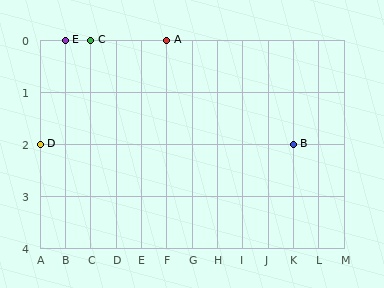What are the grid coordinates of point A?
Point A is at grid coordinates (F, 0).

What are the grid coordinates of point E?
Point E is at grid coordinates (B, 0).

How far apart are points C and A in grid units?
Points C and A are 3 columns apart.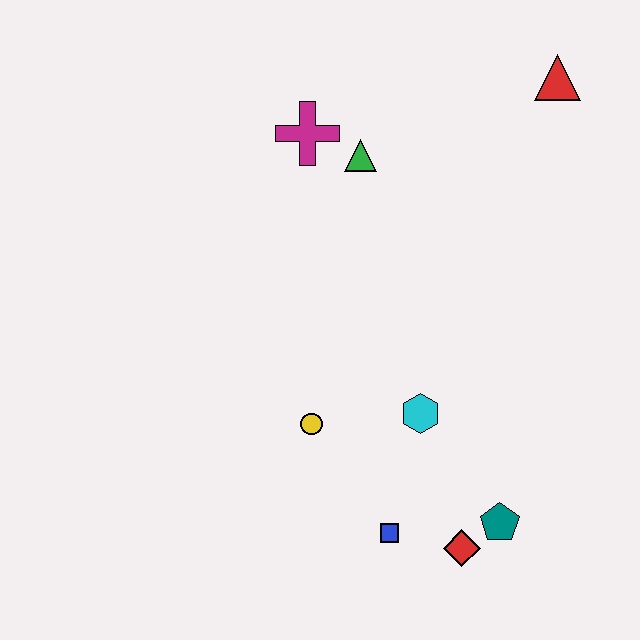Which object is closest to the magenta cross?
The green triangle is closest to the magenta cross.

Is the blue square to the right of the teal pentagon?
No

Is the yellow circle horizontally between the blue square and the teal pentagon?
No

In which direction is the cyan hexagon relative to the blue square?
The cyan hexagon is above the blue square.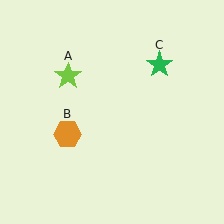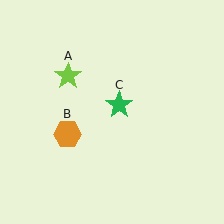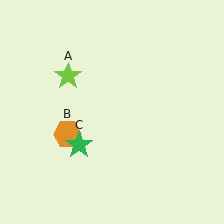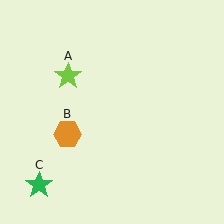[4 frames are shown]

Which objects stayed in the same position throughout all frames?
Lime star (object A) and orange hexagon (object B) remained stationary.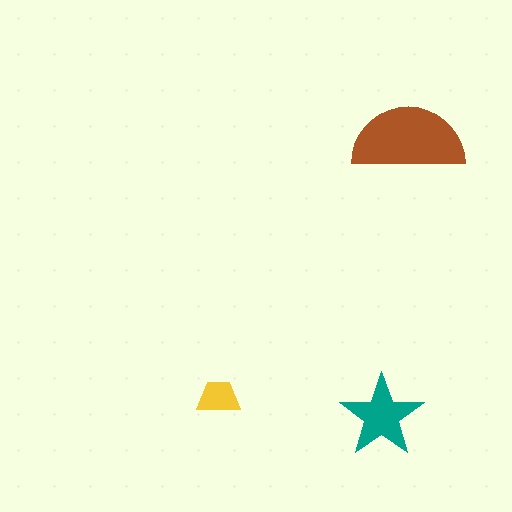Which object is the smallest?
The yellow trapezoid.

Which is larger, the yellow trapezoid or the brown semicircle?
The brown semicircle.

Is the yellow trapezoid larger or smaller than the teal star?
Smaller.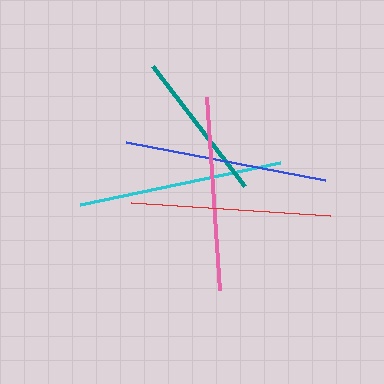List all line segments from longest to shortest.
From longest to shortest: cyan, blue, red, pink, teal.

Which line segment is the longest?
The cyan line is the longest at approximately 204 pixels.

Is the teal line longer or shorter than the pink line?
The pink line is longer than the teal line.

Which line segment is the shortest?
The teal line is the shortest at approximately 152 pixels.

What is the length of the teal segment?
The teal segment is approximately 152 pixels long.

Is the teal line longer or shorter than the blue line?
The blue line is longer than the teal line.